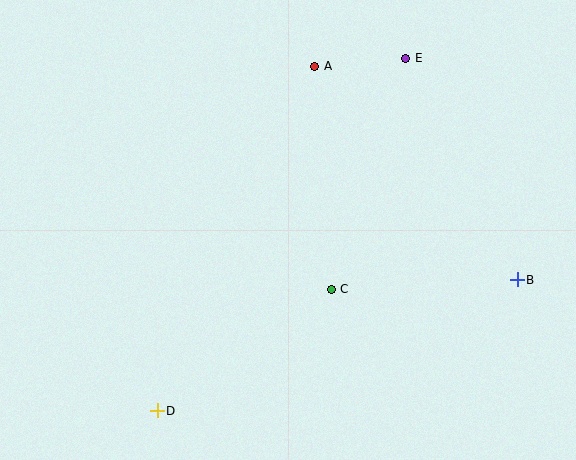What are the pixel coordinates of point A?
Point A is at (315, 66).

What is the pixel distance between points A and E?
The distance between A and E is 91 pixels.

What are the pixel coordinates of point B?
Point B is at (517, 280).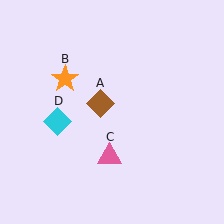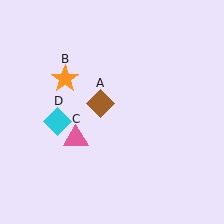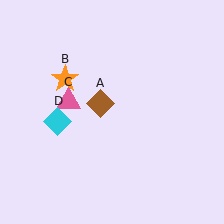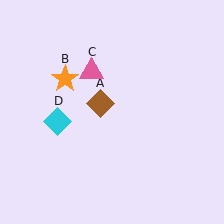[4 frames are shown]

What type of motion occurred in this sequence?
The pink triangle (object C) rotated clockwise around the center of the scene.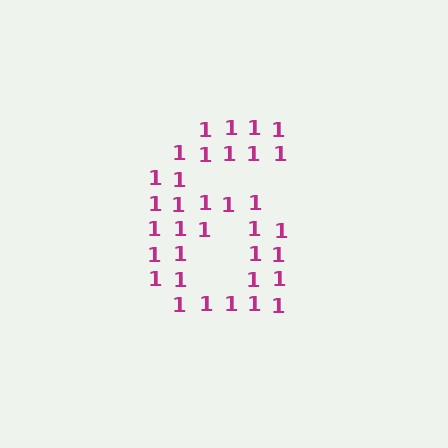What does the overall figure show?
The overall figure shows the digit 6.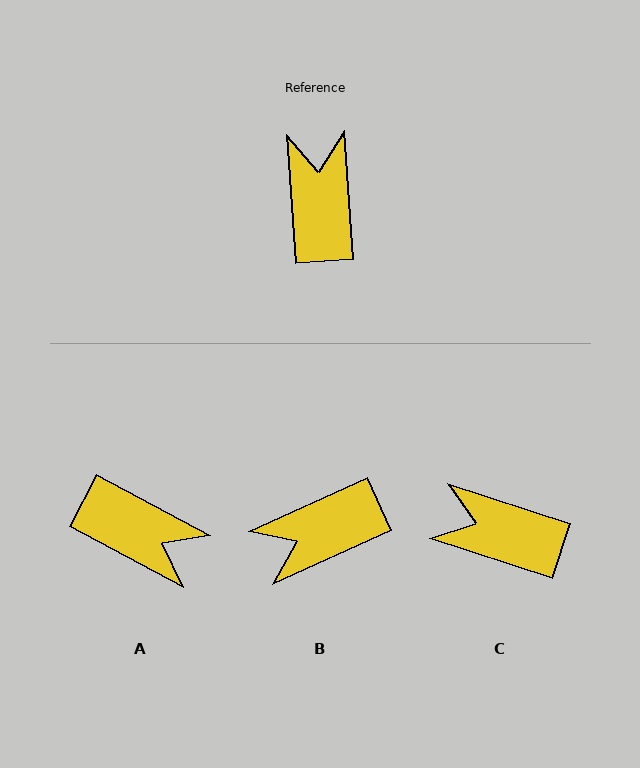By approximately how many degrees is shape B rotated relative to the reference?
Approximately 111 degrees counter-clockwise.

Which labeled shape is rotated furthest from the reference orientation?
A, about 122 degrees away.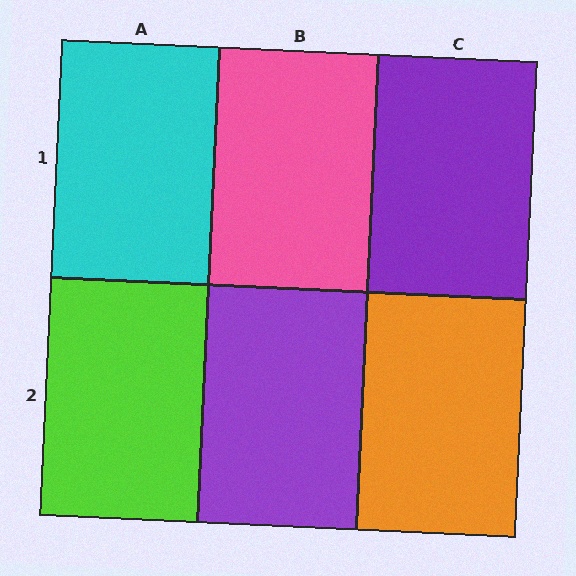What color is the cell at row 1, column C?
Purple.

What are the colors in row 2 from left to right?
Lime, purple, orange.